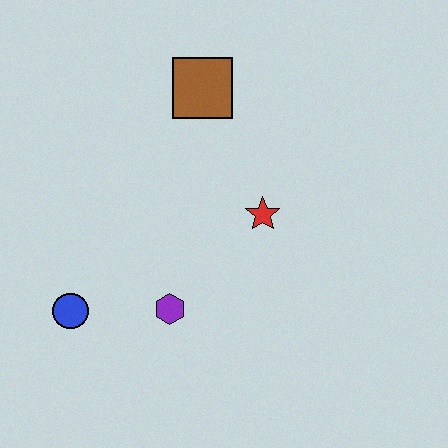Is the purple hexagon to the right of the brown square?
No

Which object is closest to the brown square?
The red star is closest to the brown square.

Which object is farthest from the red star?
The blue circle is farthest from the red star.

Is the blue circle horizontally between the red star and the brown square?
No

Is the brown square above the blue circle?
Yes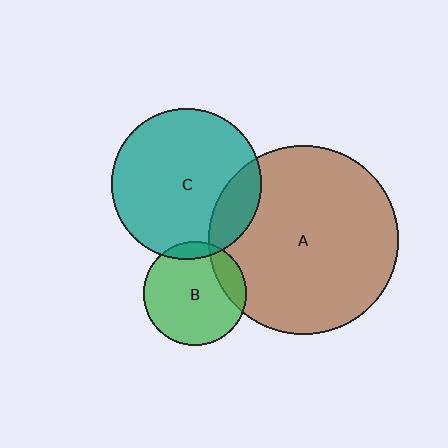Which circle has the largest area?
Circle A (brown).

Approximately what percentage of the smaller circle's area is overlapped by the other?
Approximately 15%.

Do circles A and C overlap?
Yes.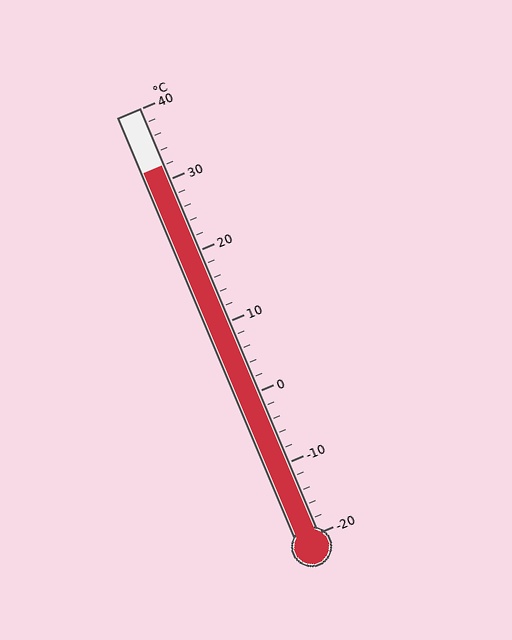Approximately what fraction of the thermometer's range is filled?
The thermometer is filled to approximately 85% of its range.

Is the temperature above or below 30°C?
The temperature is above 30°C.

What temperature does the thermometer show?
The thermometer shows approximately 32°C.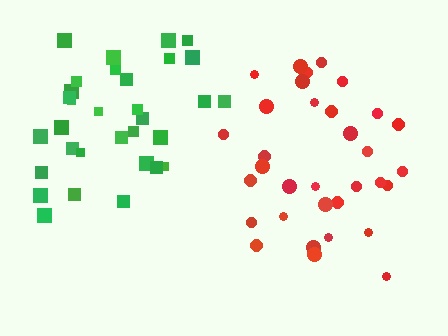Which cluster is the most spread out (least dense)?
Green.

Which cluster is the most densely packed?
Red.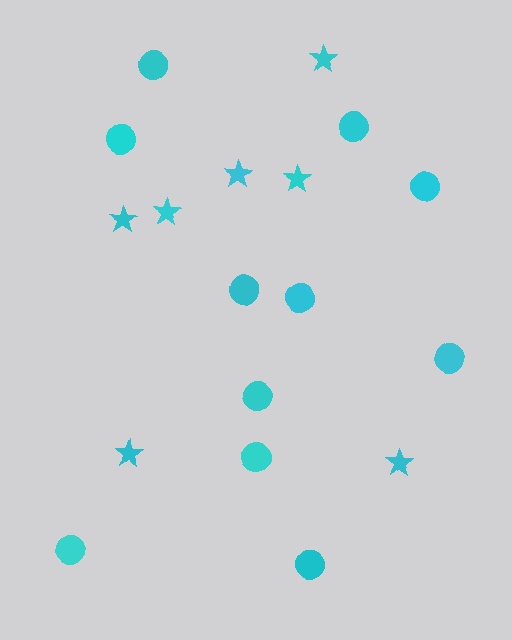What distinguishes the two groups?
There are 2 groups: one group of stars (7) and one group of circles (11).